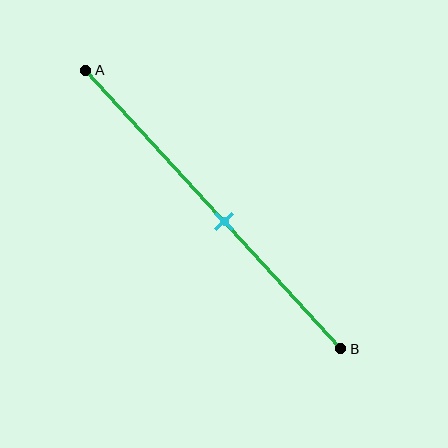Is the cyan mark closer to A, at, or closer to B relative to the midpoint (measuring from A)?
The cyan mark is closer to point B than the midpoint of segment AB.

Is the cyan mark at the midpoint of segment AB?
No, the mark is at about 55% from A, not at the 50% midpoint.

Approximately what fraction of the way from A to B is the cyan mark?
The cyan mark is approximately 55% of the way from A to B.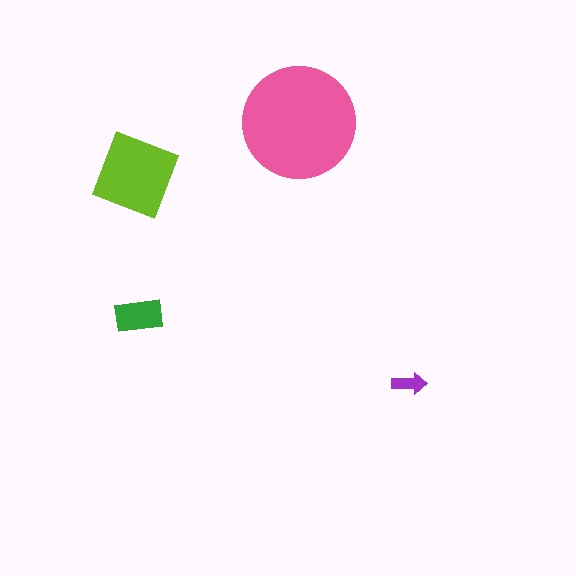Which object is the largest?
The pink circle.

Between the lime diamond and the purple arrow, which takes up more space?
The lime diamond.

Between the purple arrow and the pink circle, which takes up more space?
The pink circle.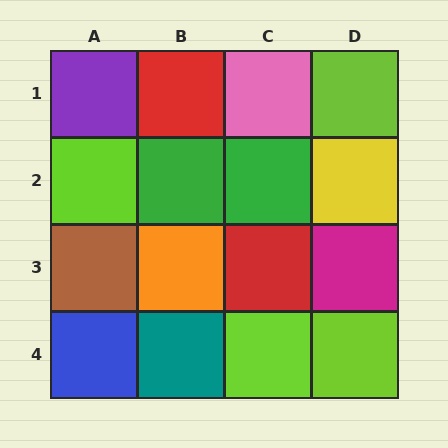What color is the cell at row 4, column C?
Lime.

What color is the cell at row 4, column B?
Teal.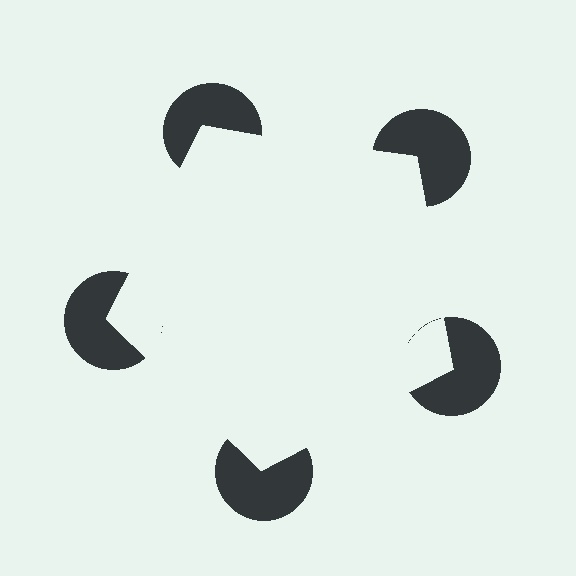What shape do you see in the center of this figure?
An illusory pentagon — its edges are inferred from the aligned wedge cuts in the pac-man discs, not physically drawn.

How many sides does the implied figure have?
5 sides.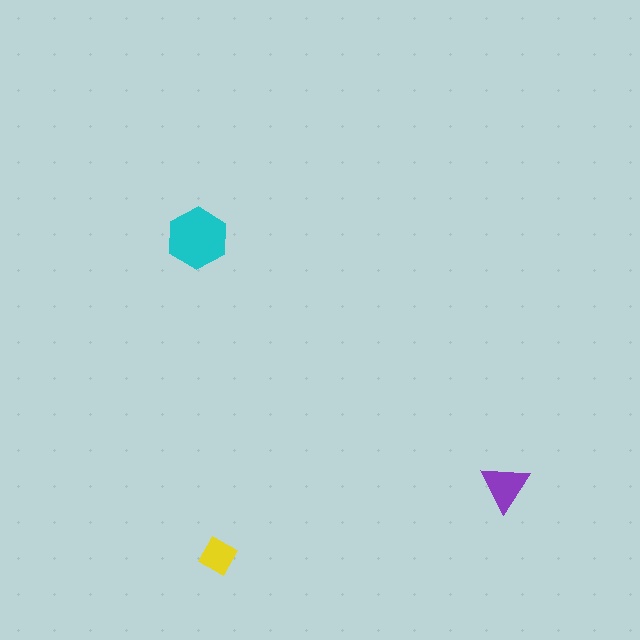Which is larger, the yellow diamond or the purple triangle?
The purple triangle.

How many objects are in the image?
There are 3 objects in the image.